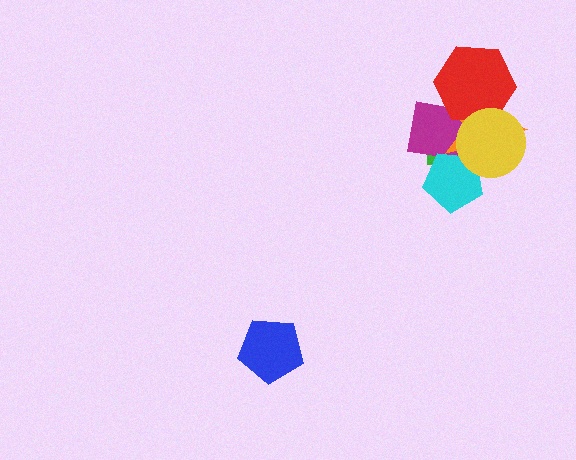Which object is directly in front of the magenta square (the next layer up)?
The cyan pentagon is directly in front of the magenta square.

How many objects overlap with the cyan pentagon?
4 objects overlap with the cyan pentagon.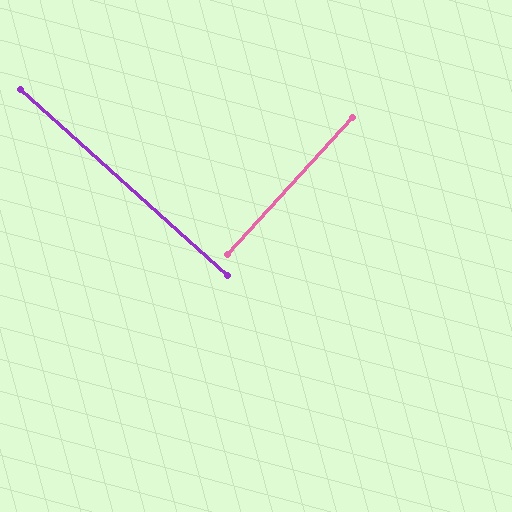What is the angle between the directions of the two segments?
Approximately 90 degrees.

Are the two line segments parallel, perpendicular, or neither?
Perpendicular — they meet at approximately 90°.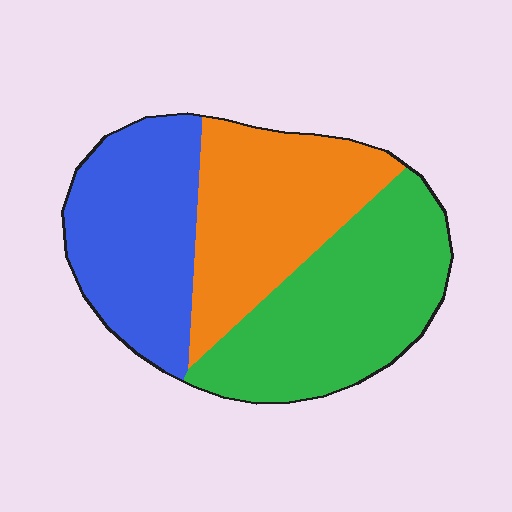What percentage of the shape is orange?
Orange takes up between a quarter and a half of the shape.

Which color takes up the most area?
Green, at roughly 35%.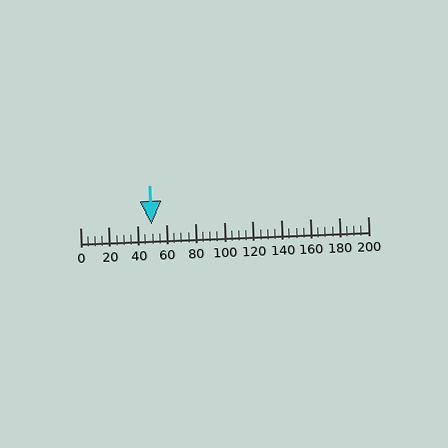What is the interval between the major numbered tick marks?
The major tick marks are spaced 20 units apart.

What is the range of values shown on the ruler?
The ruler shows values from 0 to 200.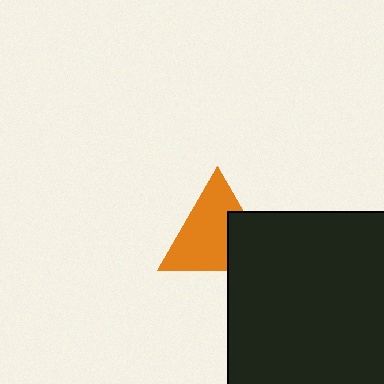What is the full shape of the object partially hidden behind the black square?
The partially hidden object is an orange triangle.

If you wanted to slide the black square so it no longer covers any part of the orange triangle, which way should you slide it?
Slide it toward the lower-right — that is the most direct way to separate the two shapes.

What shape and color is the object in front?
The object in front is a black square.